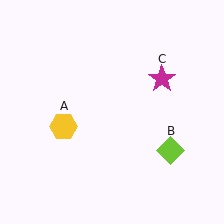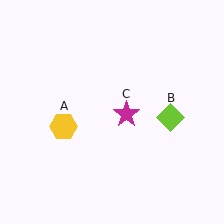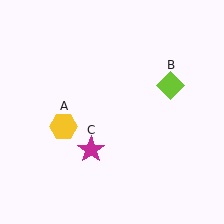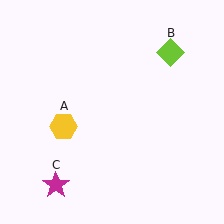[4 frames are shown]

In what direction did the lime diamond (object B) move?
The lime diamond (object B) moved up.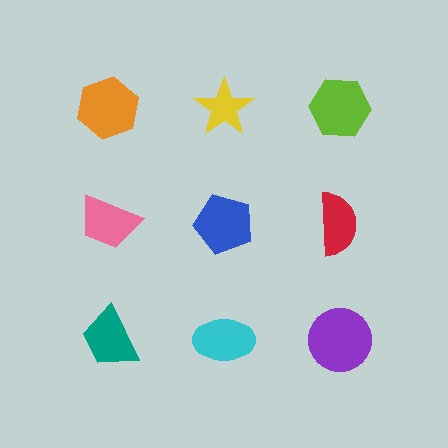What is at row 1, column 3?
A lime hexagon.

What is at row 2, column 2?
A blue pentagon.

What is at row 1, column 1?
An orange hexagon.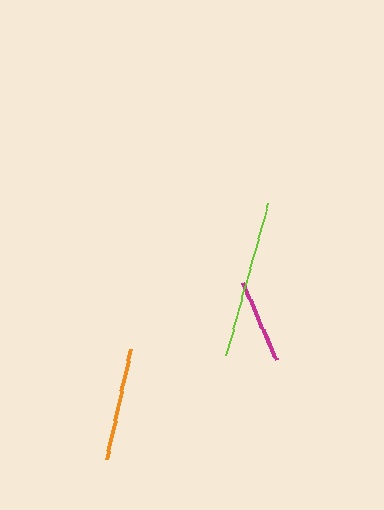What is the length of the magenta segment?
The magenta segment is approximately 84 pixels long.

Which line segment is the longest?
The lime line is the longest at approximately 157 pixels.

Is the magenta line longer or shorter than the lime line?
The lime line is longer than the magenta line.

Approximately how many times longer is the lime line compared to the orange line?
The lime line is approximately 1.4 times the length of the orange line.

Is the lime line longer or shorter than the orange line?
The lime line is longer than the orange line.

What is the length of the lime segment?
The lime segment is approximately 157 pixels long.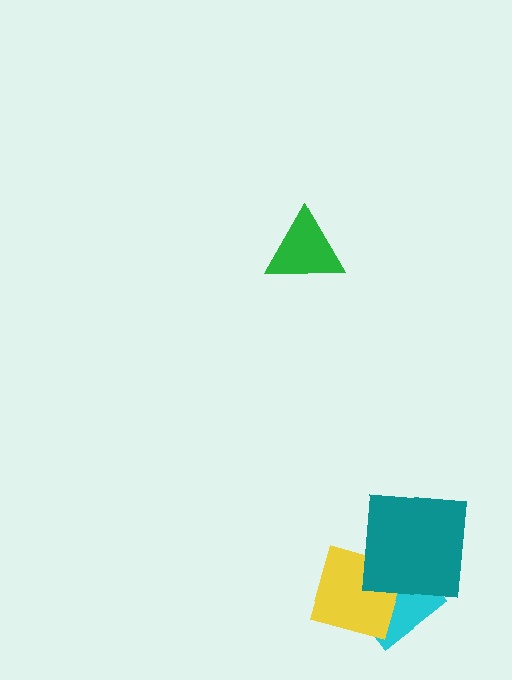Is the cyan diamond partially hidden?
Yes, it is partially covered by another shape.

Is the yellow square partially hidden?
Yes, it is partially covered by another shape.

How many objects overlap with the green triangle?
0 objects overlap with the green triangle.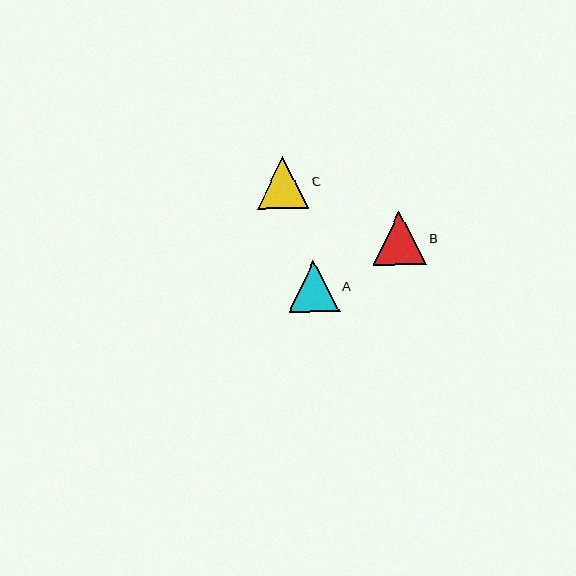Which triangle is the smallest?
Triangle A is the smallest with a size of approximately 51 pixels.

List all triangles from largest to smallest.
From largest to smallest: B, C, A.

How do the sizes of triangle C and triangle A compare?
Triangle C and triangle A are approximately the same size.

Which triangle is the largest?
Triangle B is the largest with a size of approximately 53 pixels.